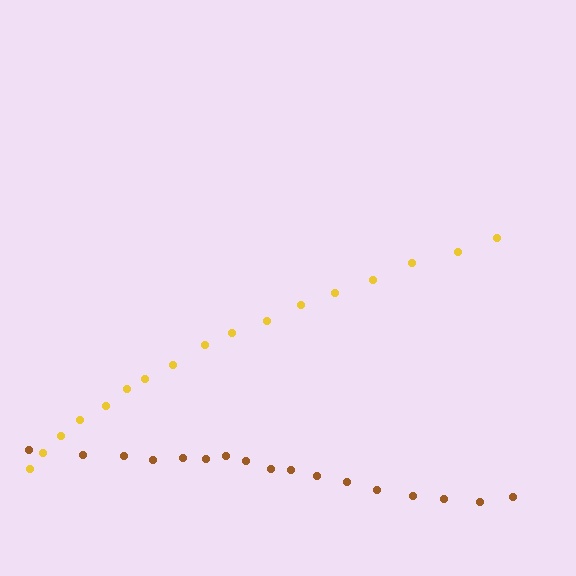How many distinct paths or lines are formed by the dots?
There are 2 distinct paths.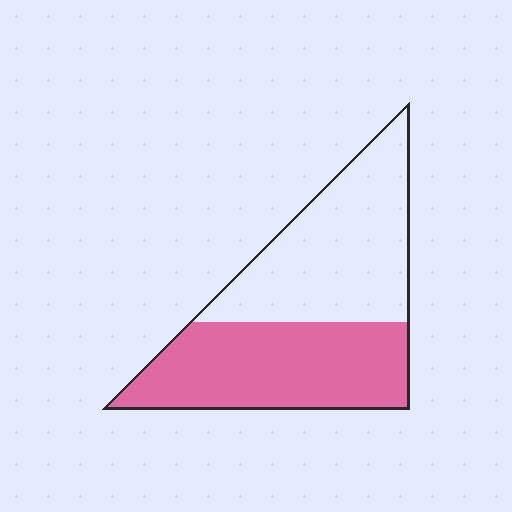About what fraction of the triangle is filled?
About one half (1/2).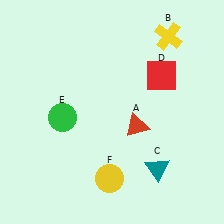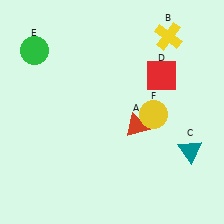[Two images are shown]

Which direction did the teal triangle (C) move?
The teal triangle (C) moved right.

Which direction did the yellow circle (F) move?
The yellow circle (F) moved up.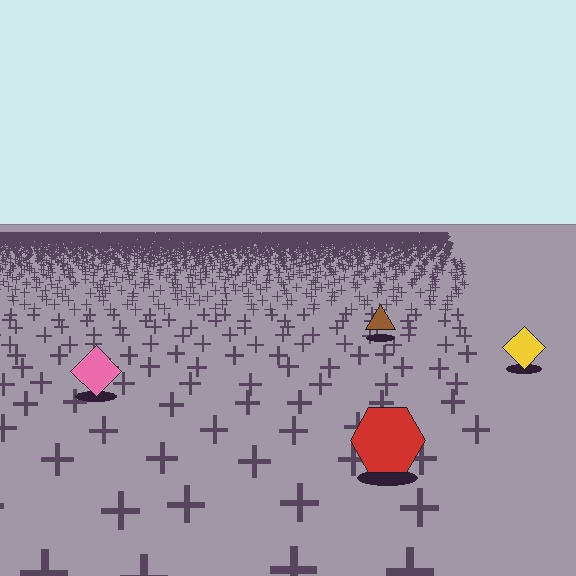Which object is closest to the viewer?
The red hexagon is closest. The texture marks near it are larger and more spread out.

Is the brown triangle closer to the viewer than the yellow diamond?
No. The yellow diamond is closer — you can tell from the texture gradient: the ground texture is coarser near it.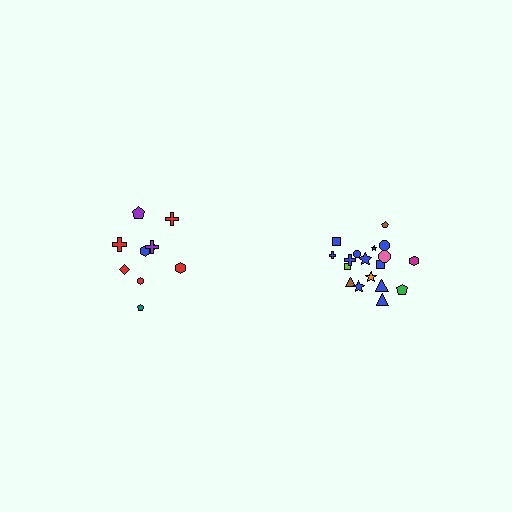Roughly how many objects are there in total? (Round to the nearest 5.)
Roughly 30 objects in total.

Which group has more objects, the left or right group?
The right group.